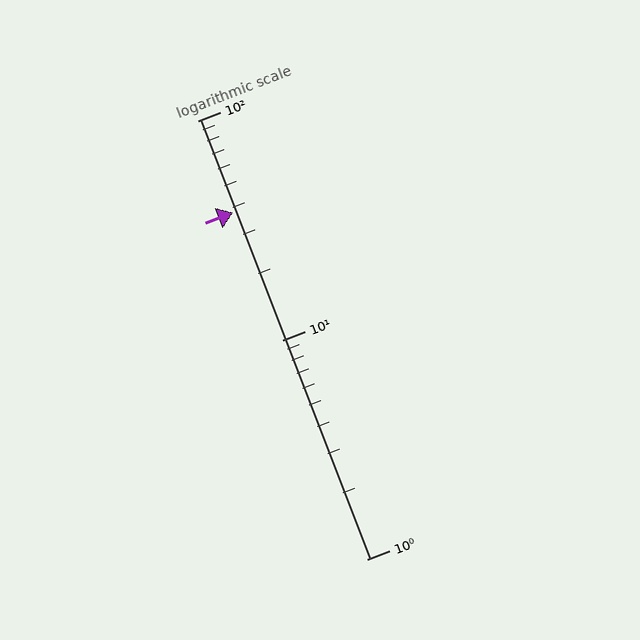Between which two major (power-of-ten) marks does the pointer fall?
The pointer is between 10 and 100.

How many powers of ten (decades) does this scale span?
The scale spans 2 decades, from 1 to 100.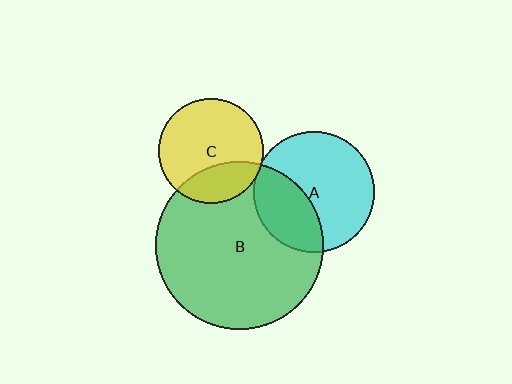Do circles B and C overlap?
Yes.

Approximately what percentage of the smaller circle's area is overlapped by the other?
Approximately 25%.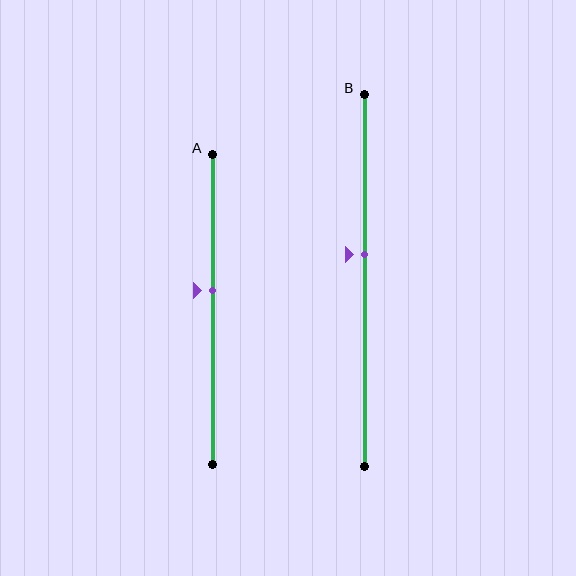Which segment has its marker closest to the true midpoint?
Segment A has its marker closest to the true midpoint.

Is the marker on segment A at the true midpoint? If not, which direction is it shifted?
No, the marker on segment A is shifted upward by about 6% of the segment length.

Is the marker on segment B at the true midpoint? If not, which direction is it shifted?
No, the marker on segment B is shifted upward by about 7% of the segment length.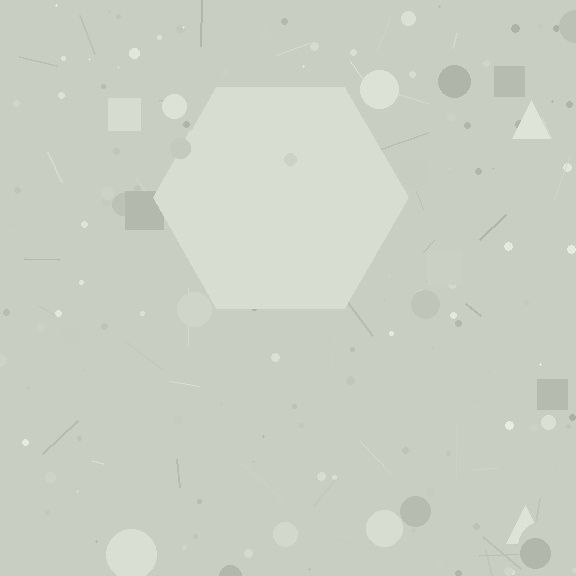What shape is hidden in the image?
A hexagon is hidden in the image.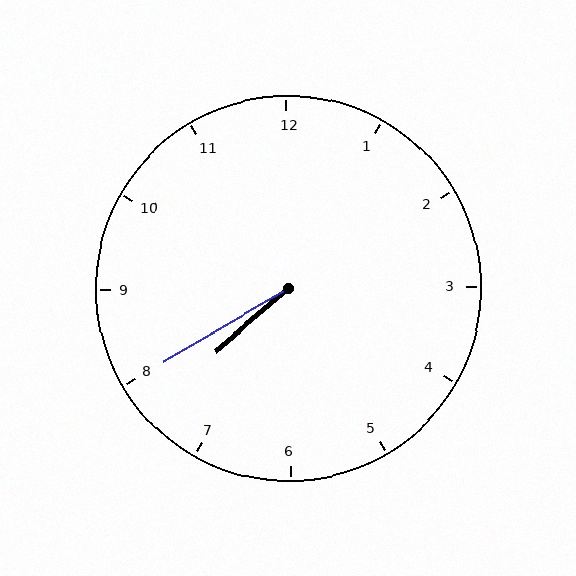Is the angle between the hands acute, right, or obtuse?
It is acute.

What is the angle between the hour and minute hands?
Approximately 10 degrees.